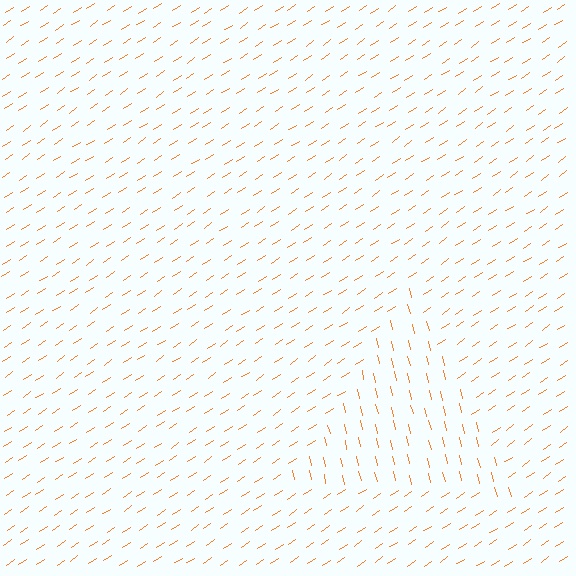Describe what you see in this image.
The image is filled with small orange line segments. A triangle region in the image has lines oriented differently from the surrounding lines, creating a visible texture boundary.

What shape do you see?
I see a triangle.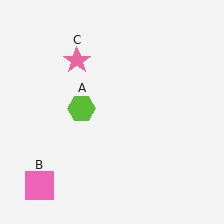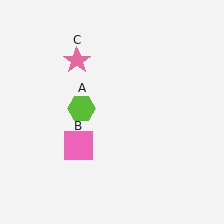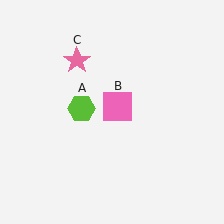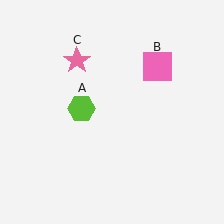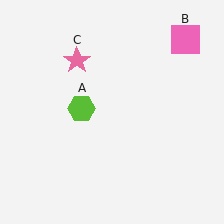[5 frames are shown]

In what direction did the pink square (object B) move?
The pink square (object B) moved up and to the right.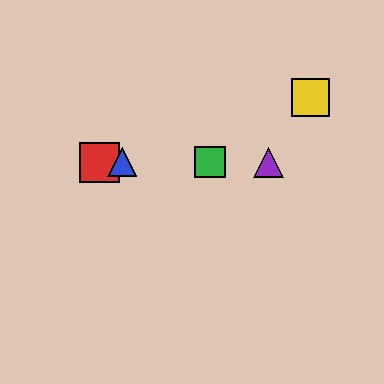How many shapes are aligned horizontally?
4 shapes (the red square, the blue triangle, the green square, the purple triangle) are aligned horizontally.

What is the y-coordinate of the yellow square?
The yellow square is at y≈97.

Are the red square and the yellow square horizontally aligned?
No, the red square is at y≈162 and the yellow square is at y≈97.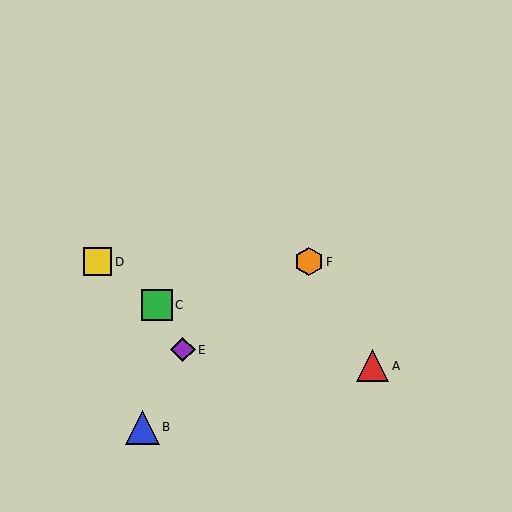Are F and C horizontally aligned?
No, F is at y≈262 and C is at y≈305.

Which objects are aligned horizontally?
Objects D, F are aligned horizontally.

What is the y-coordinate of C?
Object C is at y≈305.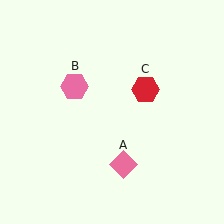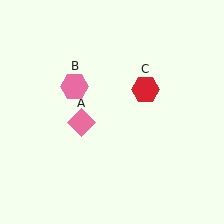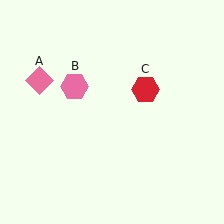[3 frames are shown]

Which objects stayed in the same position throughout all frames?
Pink hexagon (object B) and red hexagon (object C) remained stationary.